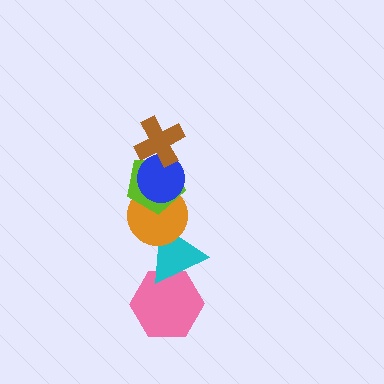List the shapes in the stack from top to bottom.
From top to bottom: the brown cross, the blue circle, the lime pentagon, the orange circle, the cyan triangle, the pink hexagon.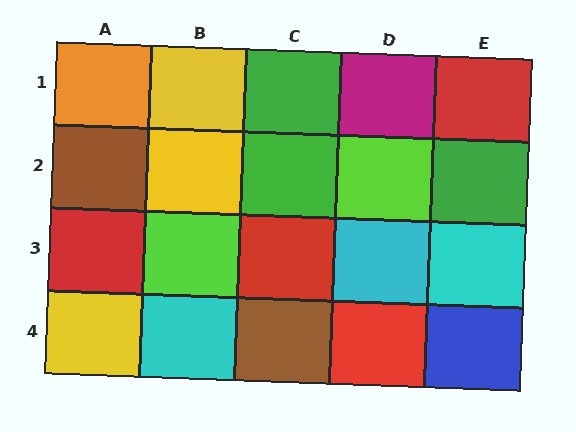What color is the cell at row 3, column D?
Cyan.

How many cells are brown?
2 cells are brown.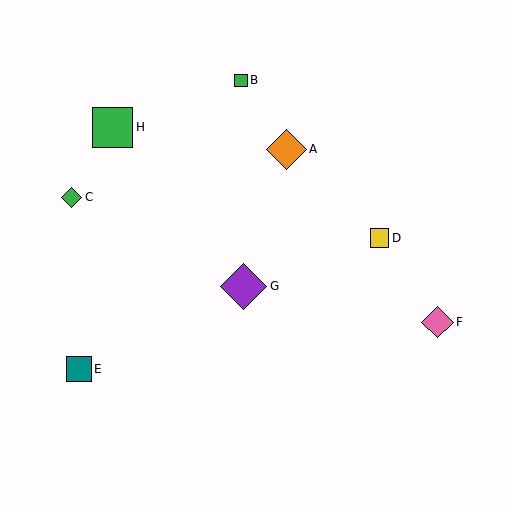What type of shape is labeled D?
Shape D is a yellow square.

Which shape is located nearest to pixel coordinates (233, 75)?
The green square (labeled B) at (241, 80) is nearest to that location.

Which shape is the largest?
The purple diamond (labeled G) is the largest.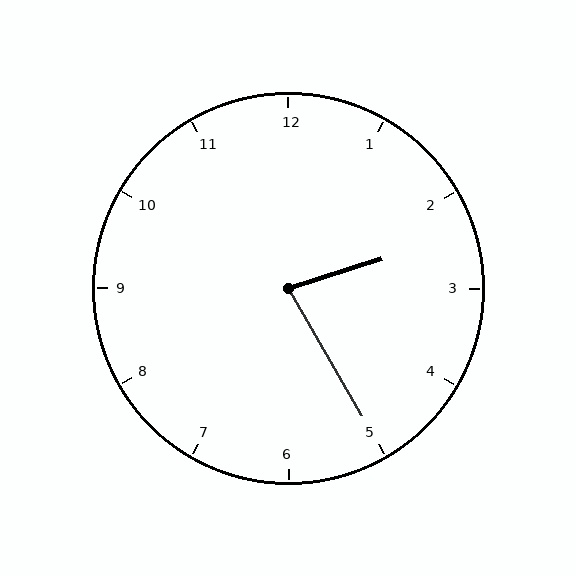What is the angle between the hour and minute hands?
Approximately 78 degrees.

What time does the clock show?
2:25.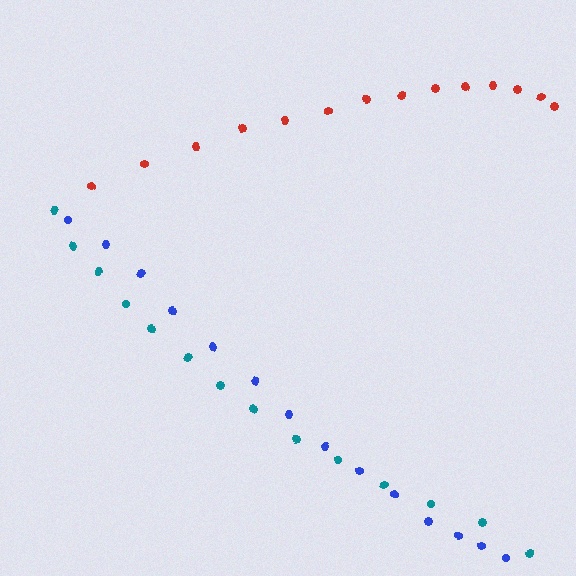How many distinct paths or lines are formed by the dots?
There are 3 distinct paths.